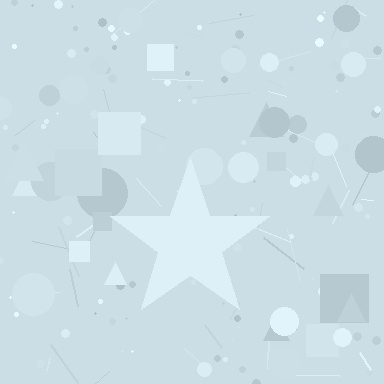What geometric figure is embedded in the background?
A star is embedded in the background.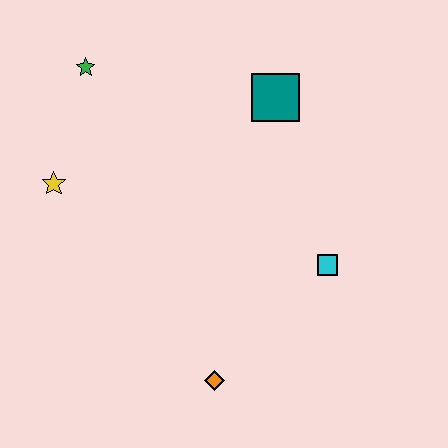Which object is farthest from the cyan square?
The green star is farthest from the cyan square.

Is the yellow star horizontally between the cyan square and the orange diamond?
No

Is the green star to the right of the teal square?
No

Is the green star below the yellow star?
No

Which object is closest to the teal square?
The cyan square is closest to the teal square.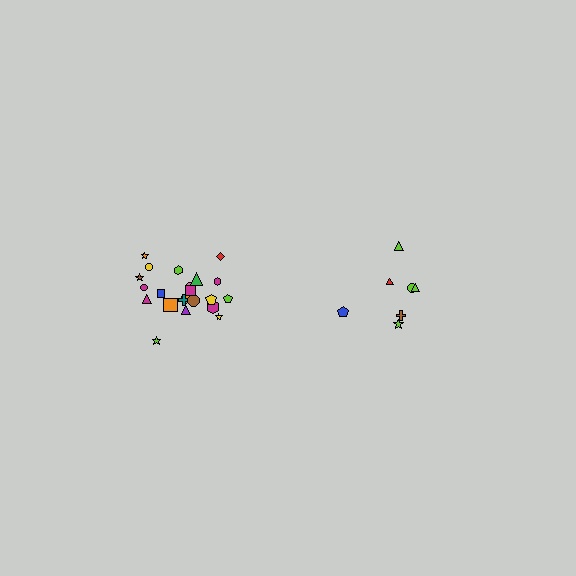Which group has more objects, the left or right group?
The left group.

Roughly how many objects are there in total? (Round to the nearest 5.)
Roughly 30 objects in total.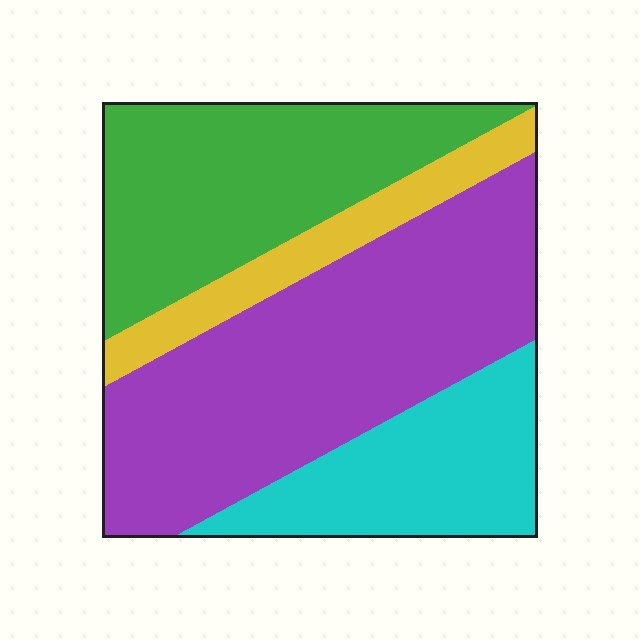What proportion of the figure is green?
Green takes up about one quarter (1/4) of the figure.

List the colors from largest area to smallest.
From largest to smallest: purple, green, cyan, yellow.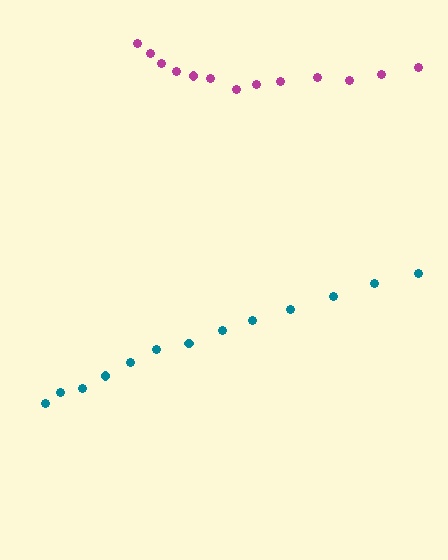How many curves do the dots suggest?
There are 2 distinct paths.